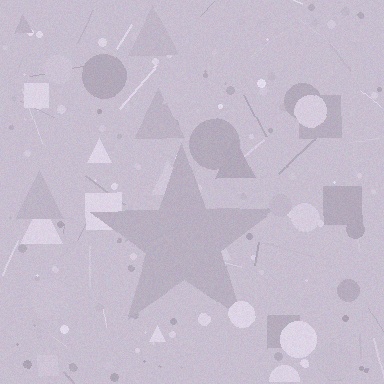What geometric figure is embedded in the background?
A star is embedded in the background.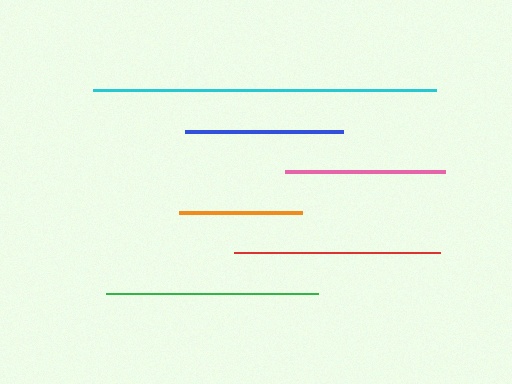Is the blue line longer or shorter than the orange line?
The blue line is longer than the orange line.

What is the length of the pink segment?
The pink segment is approximately 160 pixels long.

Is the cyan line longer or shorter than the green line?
The cyan line is longer than the green line.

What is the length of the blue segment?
The blue segment is approximately 158 pixels long.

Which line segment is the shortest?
The orange line is the shortest at approximately 123 pixels.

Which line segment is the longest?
The cyan line is the longest at approximately 344 pixels.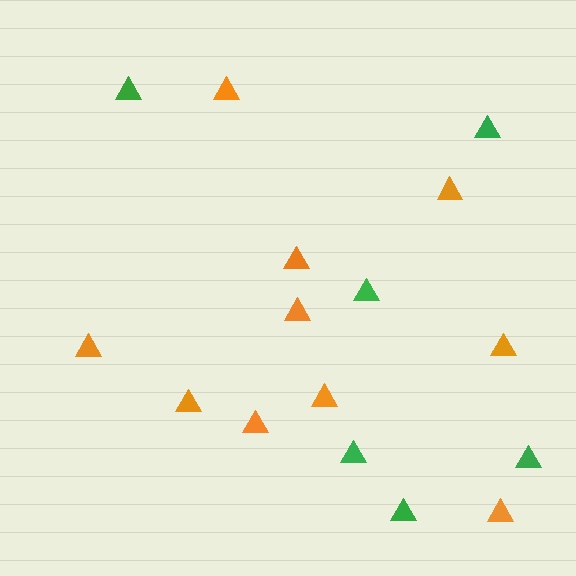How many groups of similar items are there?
There are 2 groups: one group of green triangles (6) and one group of orange triangles (10).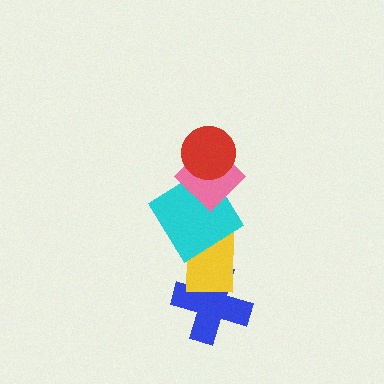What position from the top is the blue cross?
The blue cross is 5th from the top.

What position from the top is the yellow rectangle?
The yellow rectangle is 4th from the top.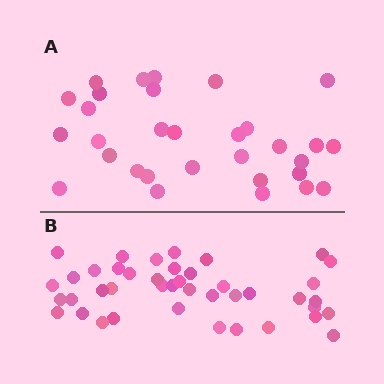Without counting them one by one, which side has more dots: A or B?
Region B (the bottom region) has more dots.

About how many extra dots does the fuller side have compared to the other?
Region B has roughly 12 or so more dots than region A.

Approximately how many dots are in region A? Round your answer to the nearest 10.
About 30 dots. (The exact count is 31, which rounds to 30.)